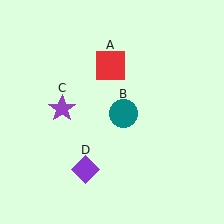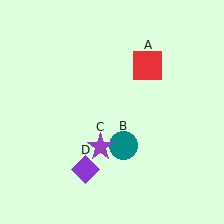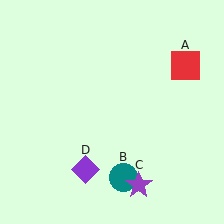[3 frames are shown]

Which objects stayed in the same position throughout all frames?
Purple diamond (object D) remained stationary.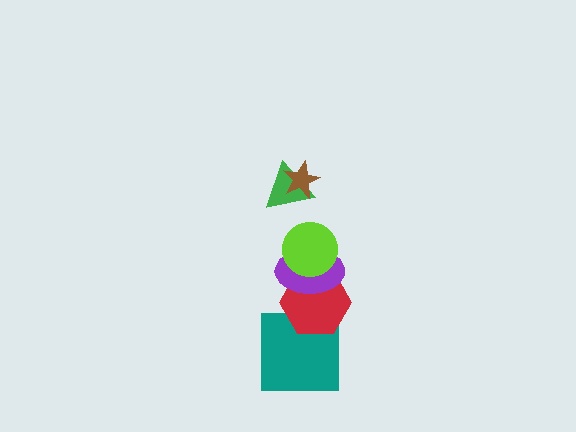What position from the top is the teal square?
The teal square is 6th from the top.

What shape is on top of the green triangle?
The brown star is on top of the green triangle.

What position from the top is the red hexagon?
The red hexagon is 5th from the top.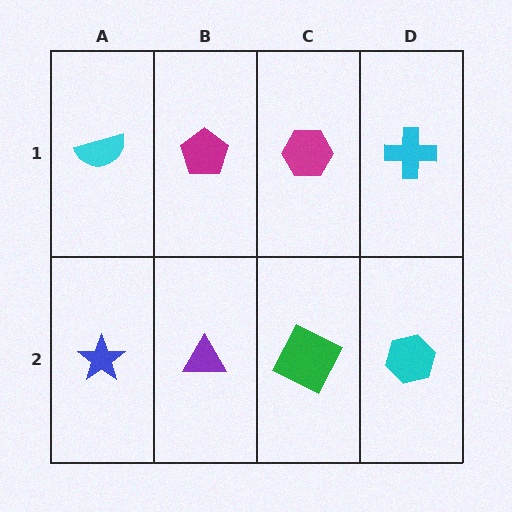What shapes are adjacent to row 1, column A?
A blue star (row 2, column A), a magenta pentagon (row 1, column B).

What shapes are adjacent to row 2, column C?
A magenta hexagon (row 1, column C), a purple triangle (row 2, column B), a cyan hexagon (row 2, column D).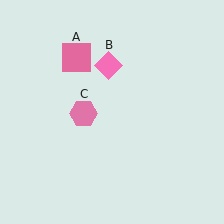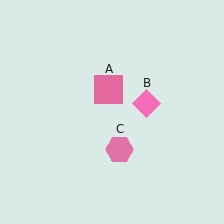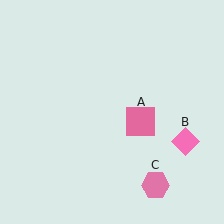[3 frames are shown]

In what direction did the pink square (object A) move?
The pink square (object A) moved down and to the right.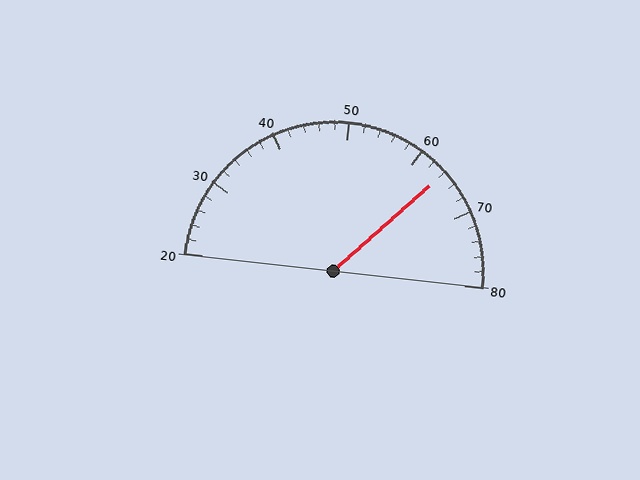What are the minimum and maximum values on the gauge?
The gauge ranges from 20 to 80.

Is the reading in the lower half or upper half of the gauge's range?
The reading is in the upper half of the range (20 to 80).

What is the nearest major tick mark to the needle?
The nearest major tick mark is 60.